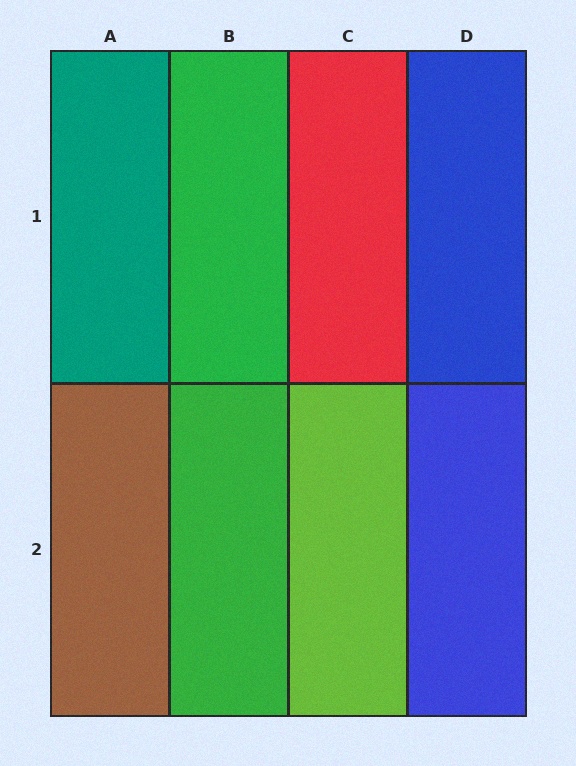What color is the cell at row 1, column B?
Green.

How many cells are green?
2 cells are green.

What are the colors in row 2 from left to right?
Brown, green, lime, blue.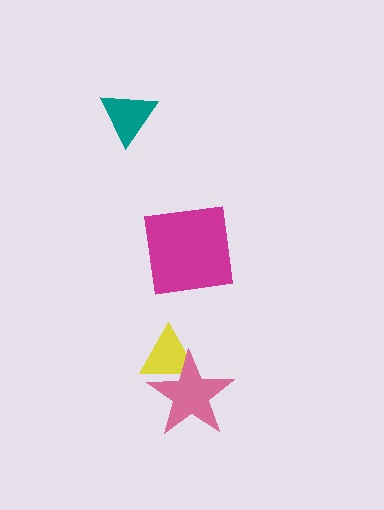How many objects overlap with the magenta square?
0 objects overlap with the magenta square.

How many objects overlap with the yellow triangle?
1 object overlaps with the yellow triangle.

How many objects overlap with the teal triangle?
0 objects overlap with the teal triangle.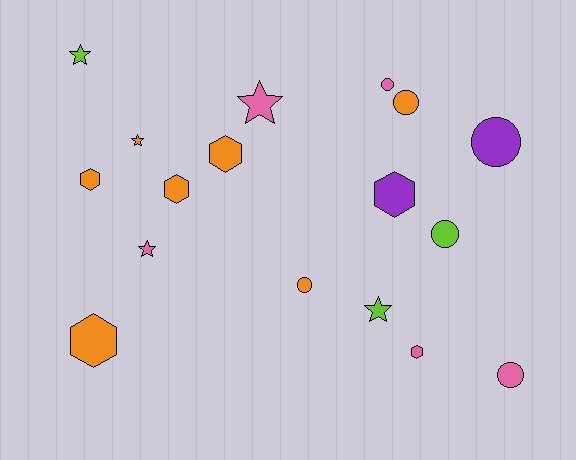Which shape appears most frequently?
Circle, with 6 objects.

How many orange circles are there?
There are 2 orange circles.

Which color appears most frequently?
Orange, with 7 objects.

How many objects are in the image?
There are 17 objects.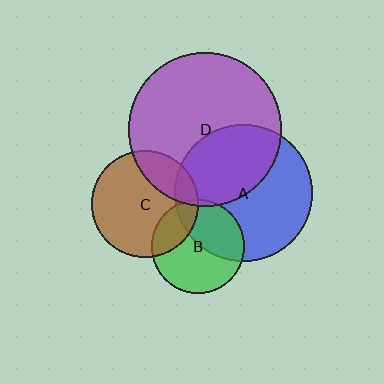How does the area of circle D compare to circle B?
Approximately 2.7 times.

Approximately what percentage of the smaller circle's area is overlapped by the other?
Approximately 45%.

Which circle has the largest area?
Circle D (purple).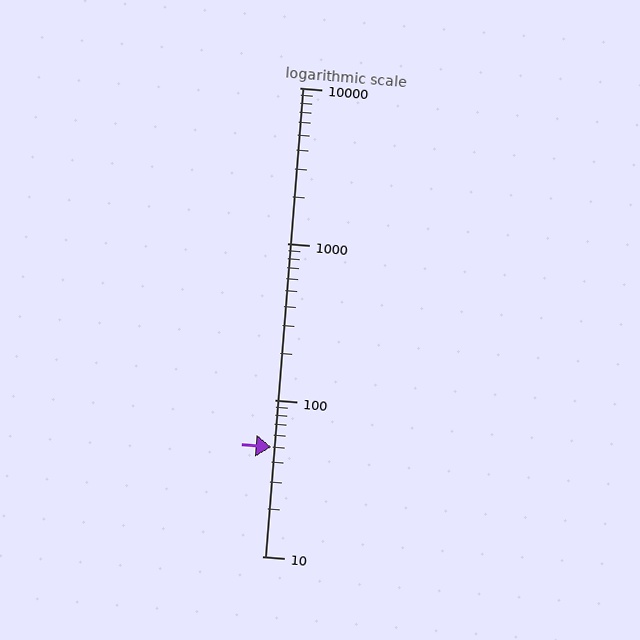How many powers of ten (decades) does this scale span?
The scale spans 3 decades, from 10 to 10000.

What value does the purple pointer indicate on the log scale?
The pointer indicates approximately 50.